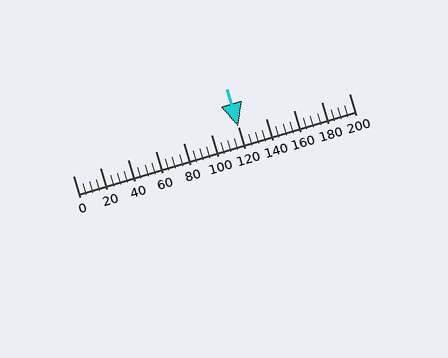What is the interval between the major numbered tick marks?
The major tick marks are spaced 20 units apart.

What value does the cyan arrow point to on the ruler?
The cyan arrow points to approximately 120.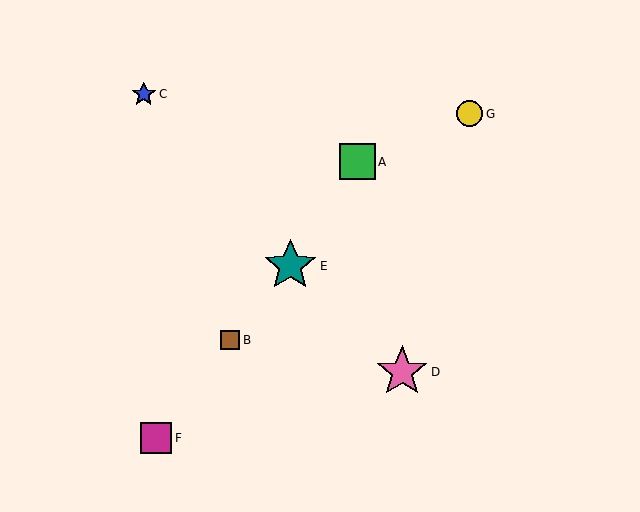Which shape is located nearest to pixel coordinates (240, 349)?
The brown square (labeled B) at (230, 340) is nearest to that location.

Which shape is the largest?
The teal star (labeled E) is the largest.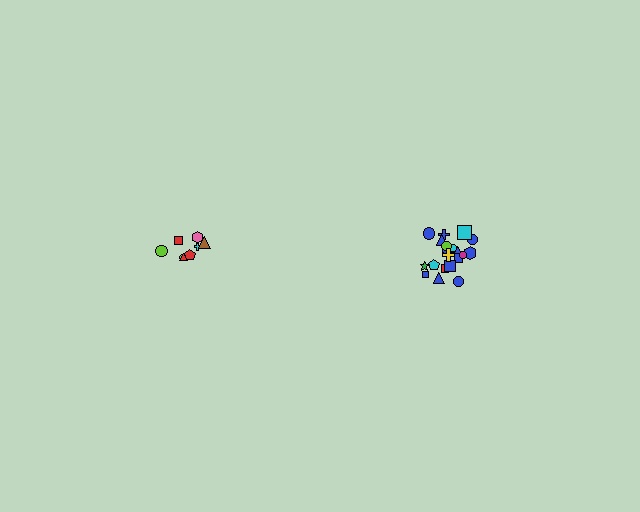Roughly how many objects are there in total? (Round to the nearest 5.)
Roughly 30 objects in total.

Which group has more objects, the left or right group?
The right group.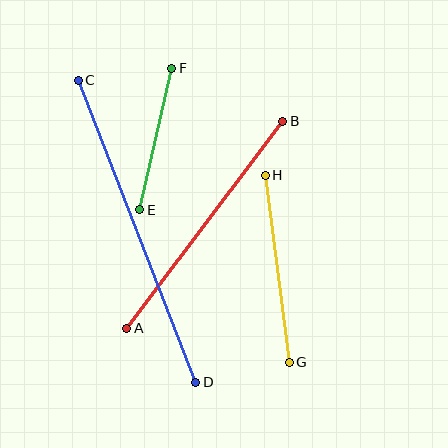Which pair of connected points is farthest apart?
Points C and D are farthest apart.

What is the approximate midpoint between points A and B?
The midpoint is at approximately (205, 225) pixels.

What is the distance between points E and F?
The distance is approximately 145 pixels.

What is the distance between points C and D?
The distance is approximately 324 pixels.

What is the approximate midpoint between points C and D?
The midpoint is at approximately (137, 231) pixels.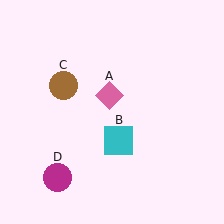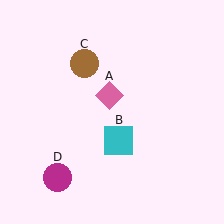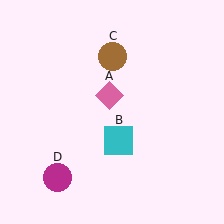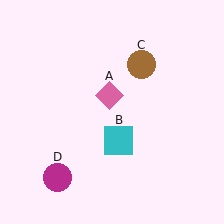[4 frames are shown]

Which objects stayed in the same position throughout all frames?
Pink diamond (object A) and cyan square (object B) and magenta circle (object D) remained stationary.